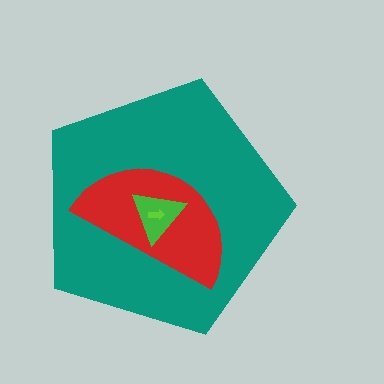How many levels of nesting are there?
4.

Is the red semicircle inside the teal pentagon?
Yes.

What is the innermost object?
The lime arrow.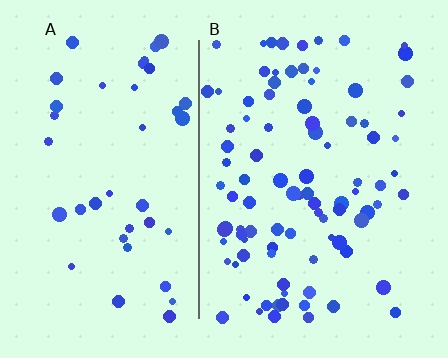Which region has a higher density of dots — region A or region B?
B (the right).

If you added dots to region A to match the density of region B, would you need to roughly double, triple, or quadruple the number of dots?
Approximately double.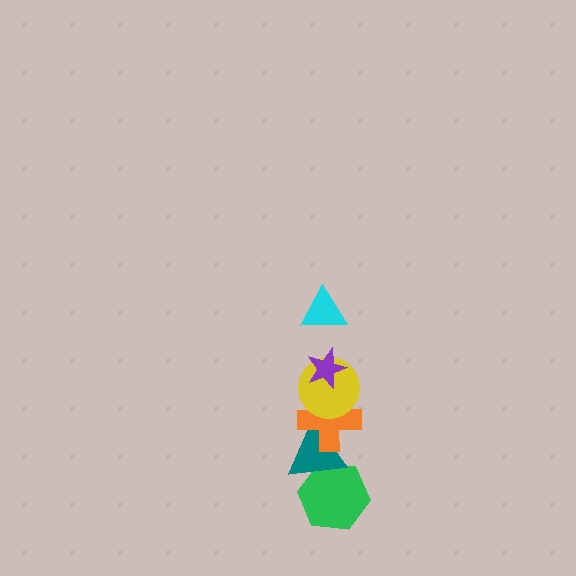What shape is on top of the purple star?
The cyan triangle is on top of the purple star.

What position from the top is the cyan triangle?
The cyan triangle is 1st from the top.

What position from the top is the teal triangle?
The teal triangle is 5th from the top.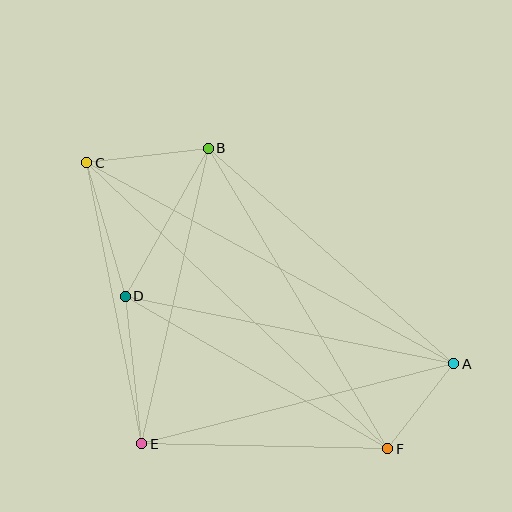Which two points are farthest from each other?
Points A and C are farthest from each other.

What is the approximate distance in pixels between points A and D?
The distance between A and D is approximately 335 pixels.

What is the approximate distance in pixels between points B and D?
The distance between B and D is approximately 170 pixels.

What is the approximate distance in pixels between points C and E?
The distance between C and E is approximately 286 pixels.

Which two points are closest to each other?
Points A and F are closest to each other.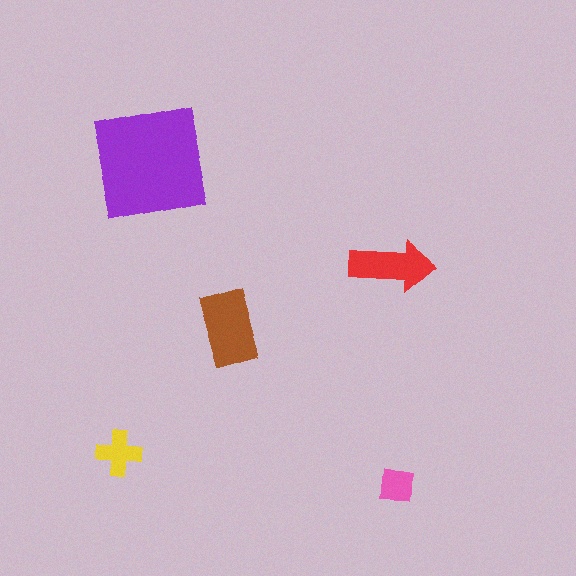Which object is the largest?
The purple square.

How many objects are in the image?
There are 5 objects in the image.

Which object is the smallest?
The pink square.